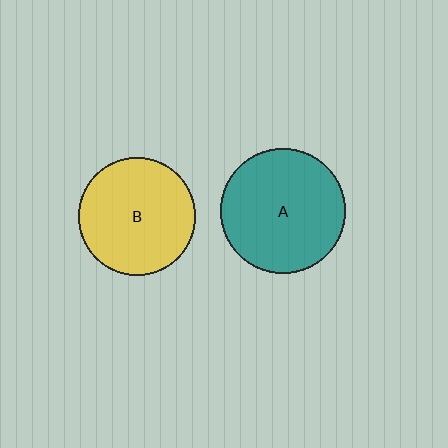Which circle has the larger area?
Circle A (teal).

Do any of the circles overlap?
No, none of the circles overlap.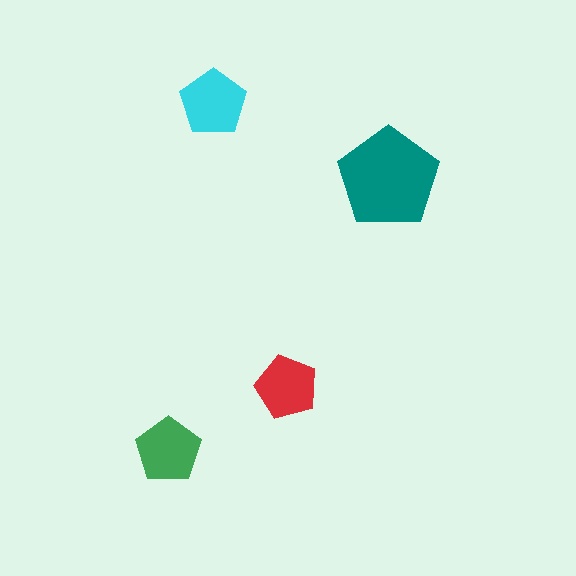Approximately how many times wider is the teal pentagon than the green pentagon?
About 1.5 times wider.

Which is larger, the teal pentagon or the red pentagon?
The teal one.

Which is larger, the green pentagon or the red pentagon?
The green one.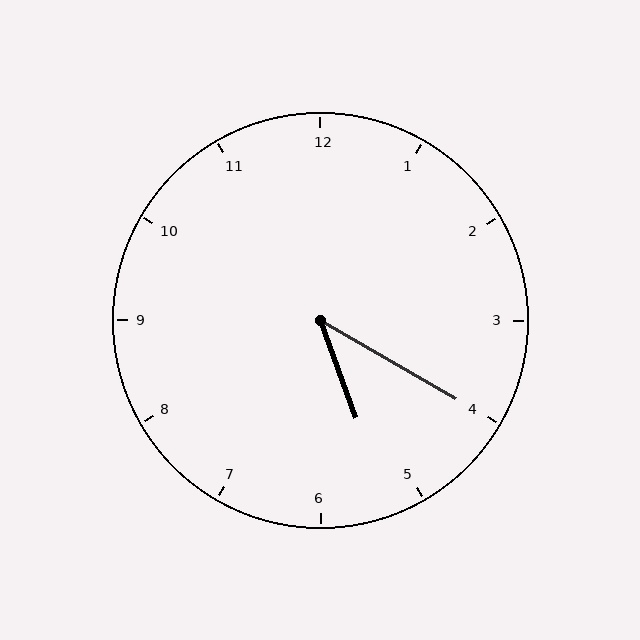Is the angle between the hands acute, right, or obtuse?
It is acute.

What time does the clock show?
5:20.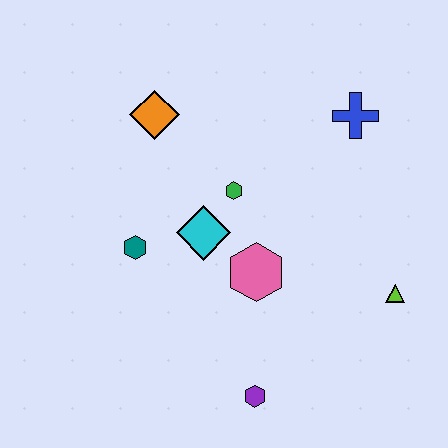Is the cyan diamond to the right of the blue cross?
No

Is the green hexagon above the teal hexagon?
Yes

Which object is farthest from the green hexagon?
The purple hexagon is farthest from the green hexagon.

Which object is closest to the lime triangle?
The pink hexagon is closest to the lime triangle.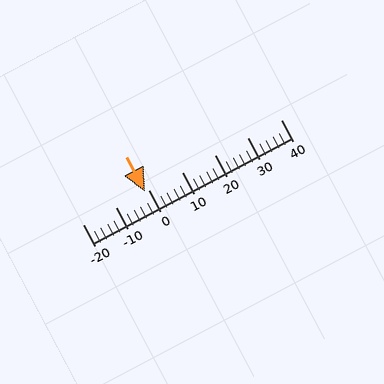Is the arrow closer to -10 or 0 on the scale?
The arrow is closer to 0.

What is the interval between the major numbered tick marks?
The major tick marks are spaced 10 units apart.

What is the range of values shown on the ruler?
The ruler shows values from -20 to 40.